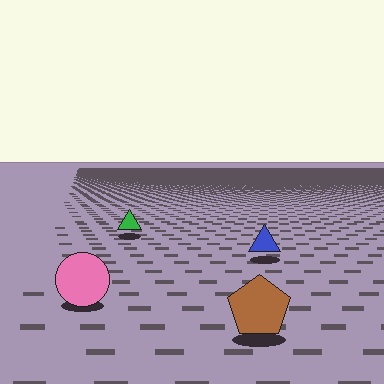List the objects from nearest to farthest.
From nearest to farthest: the brown pentagon, the pink circle, the blue triangle, the green triangle.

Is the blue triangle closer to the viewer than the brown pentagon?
No. The brown pentagon is closer — you can tell from the texture gradient: the ground texture is coarser near it.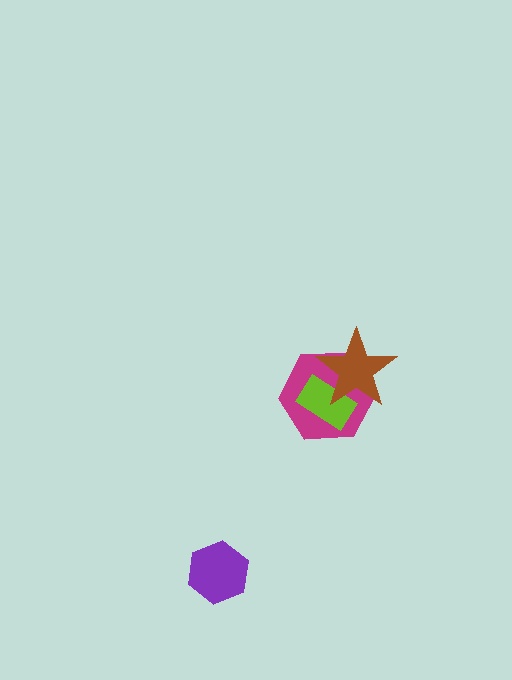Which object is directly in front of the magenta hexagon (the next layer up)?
The lime rectangle is directly in front of the magenta hexagon.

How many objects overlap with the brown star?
2 objects overlap with the brown star.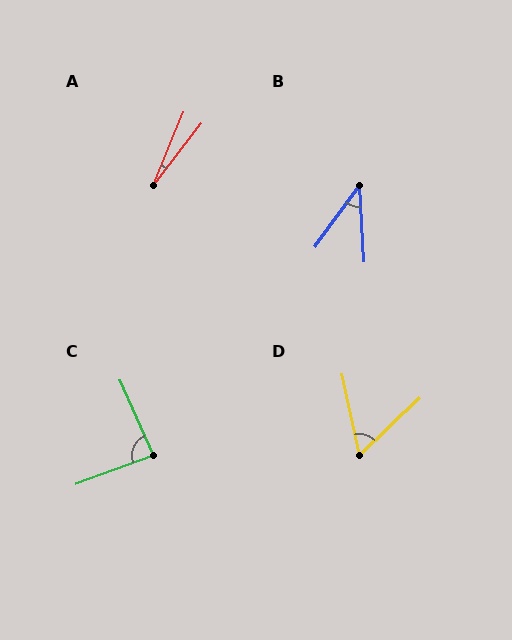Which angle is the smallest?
A, at approximately 15 degrees.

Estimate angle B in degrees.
Approximately 40 degrees.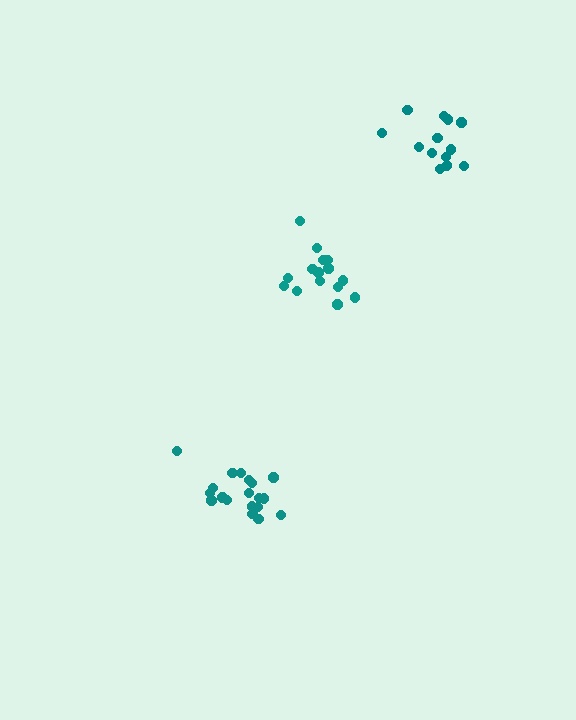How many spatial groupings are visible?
There are 3 spatial groupings.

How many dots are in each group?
Group 1: 13 dots, Group 2: 19 dots, Group 3: 15 dots (47 total).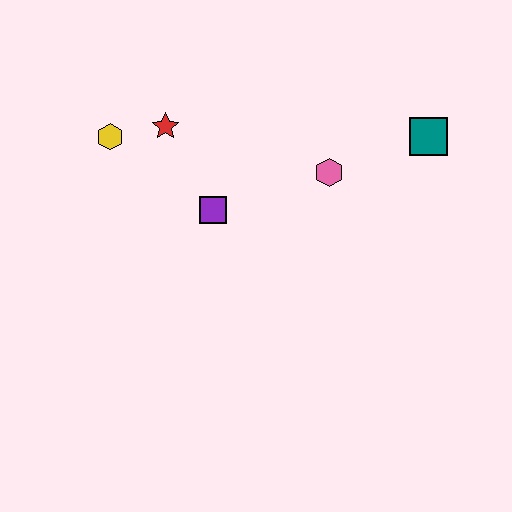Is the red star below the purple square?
No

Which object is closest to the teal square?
The pink hexagon is closest to the teal square.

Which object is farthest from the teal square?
The yellow hexagon is farthest from the teal square.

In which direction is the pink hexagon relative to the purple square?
The pink hexagon is to the right of the purple square.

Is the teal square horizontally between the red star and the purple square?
No